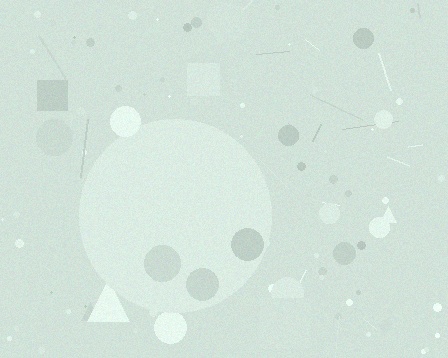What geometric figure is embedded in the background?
A circle is embedded in the background.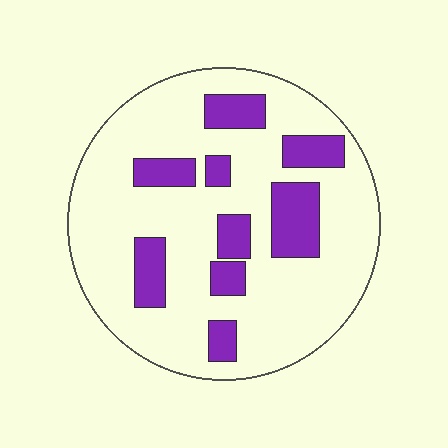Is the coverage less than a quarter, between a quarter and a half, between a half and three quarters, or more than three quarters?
Less than a quarter.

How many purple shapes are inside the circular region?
9.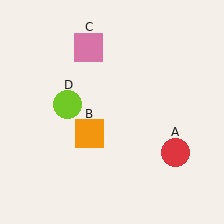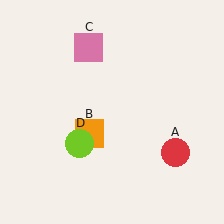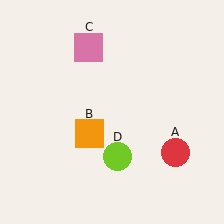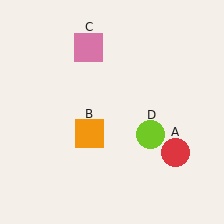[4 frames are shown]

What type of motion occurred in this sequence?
The lime circle (object D) rotated counterclockwise around the center of the scene.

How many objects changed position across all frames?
1 object changed position: lime circle (object D).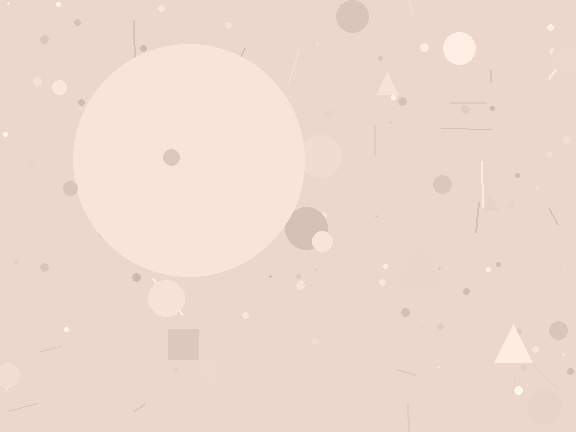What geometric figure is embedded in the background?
A circle is embedded in the background.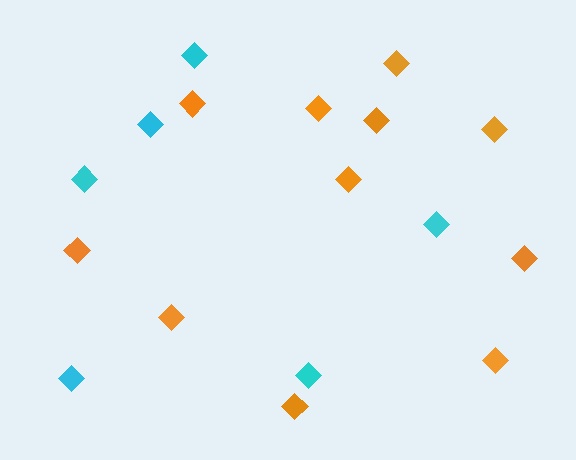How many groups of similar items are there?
There are 2 groups: one group of orange diamonds (11) and one group of cyan diamonds (6).